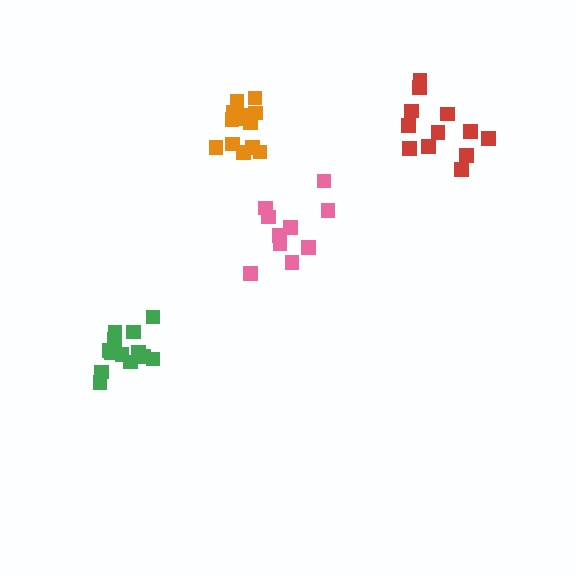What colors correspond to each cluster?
The clusters are colored: orange, pink, red, green.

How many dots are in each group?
Group 1: 13 dots, Group 2: 10 dots, Group 3: 12 dots, Group 4: 13 dots (48 total).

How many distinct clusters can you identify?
There are 4 distinct clusters.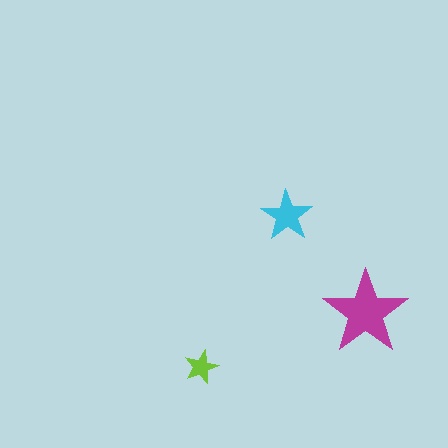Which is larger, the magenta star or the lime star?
The magenta one.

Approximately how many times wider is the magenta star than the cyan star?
About 1.5 times wider.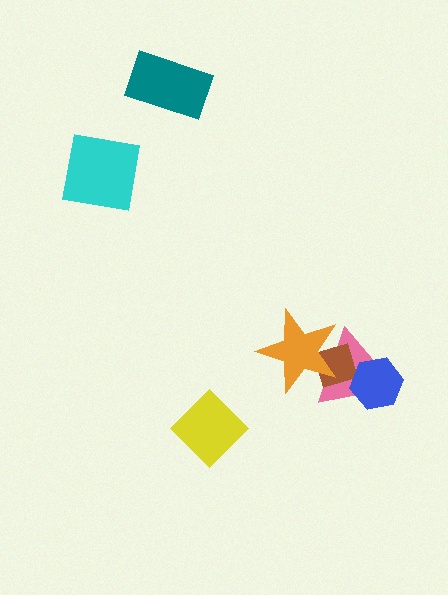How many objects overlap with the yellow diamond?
0 objects overlap with the yellow diamond.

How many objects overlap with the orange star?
2 objects overlap with the orange star.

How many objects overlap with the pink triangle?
3 objects overlap with the pink triangle.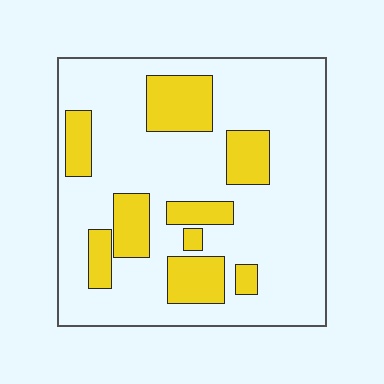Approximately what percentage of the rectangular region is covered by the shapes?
Approximately 25%.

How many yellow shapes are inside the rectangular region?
9.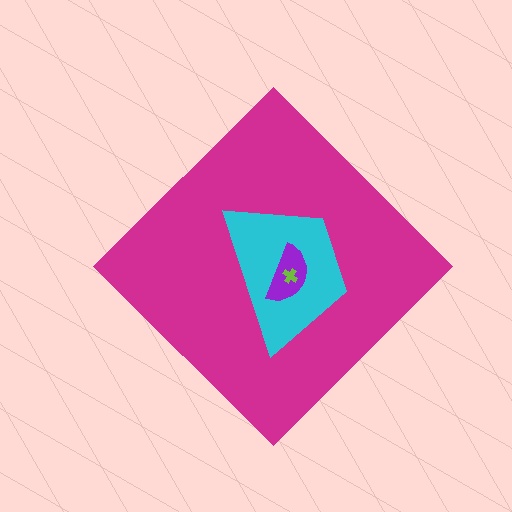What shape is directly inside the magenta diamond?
The cyan trapezoid.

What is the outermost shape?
The magenta diamond.